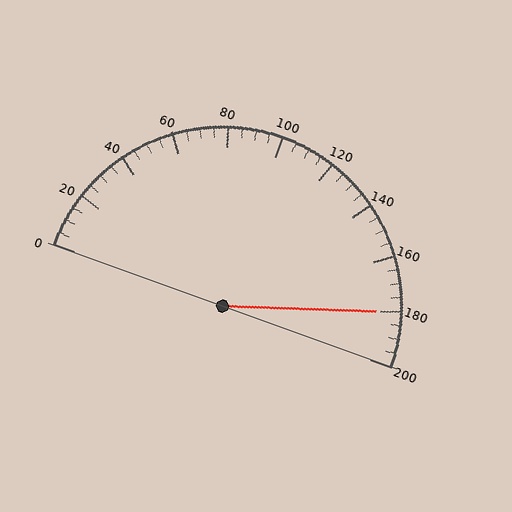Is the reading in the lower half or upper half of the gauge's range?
The reading is in the upper half of the range (0 to 200).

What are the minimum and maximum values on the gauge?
The gauge ranges from 0 to 200.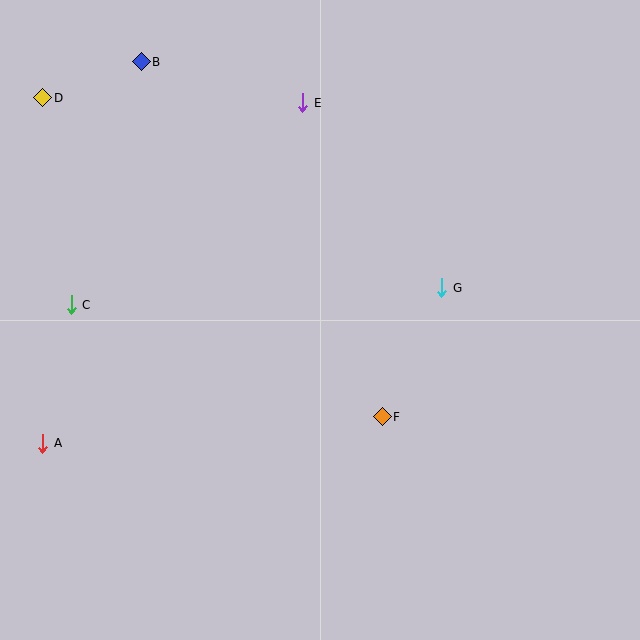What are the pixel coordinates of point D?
Point D is at (43, 98).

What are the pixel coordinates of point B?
Point B is at (141, 62).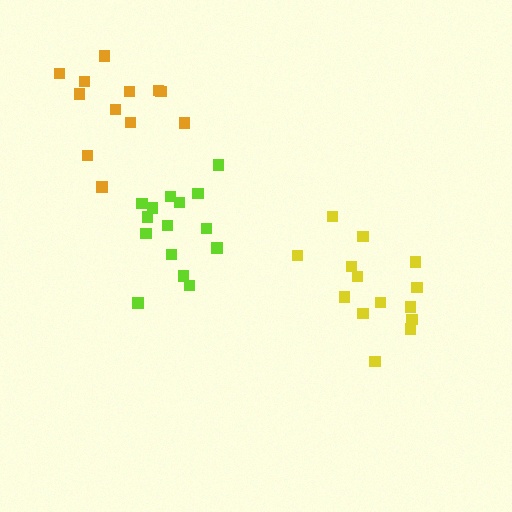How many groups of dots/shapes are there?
There are 3 groups.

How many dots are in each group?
Group 1: 14 dots, Group 2: 12 dots, Group 3: 15 dots (41 total).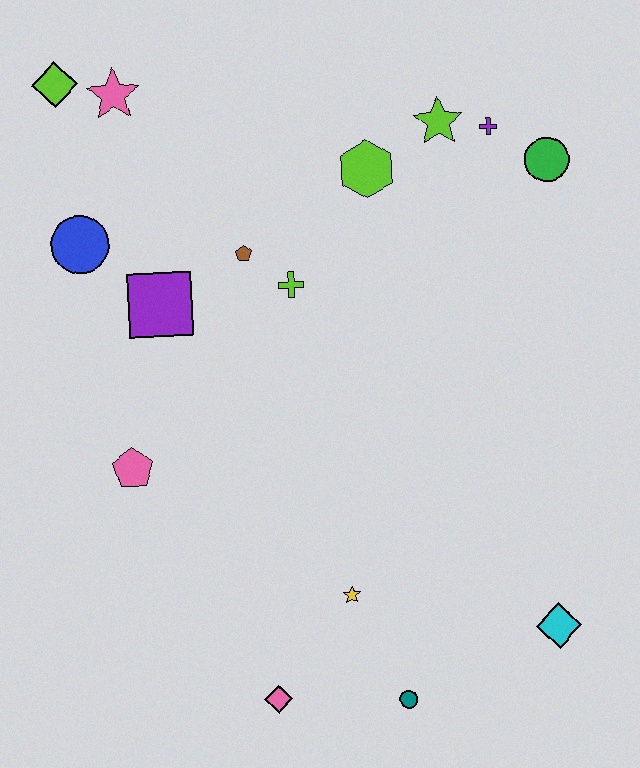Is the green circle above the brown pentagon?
Yes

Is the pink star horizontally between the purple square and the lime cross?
No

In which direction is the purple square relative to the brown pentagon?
The purple square is to the left of the brown pentagon.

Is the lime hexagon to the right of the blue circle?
Yes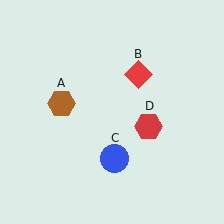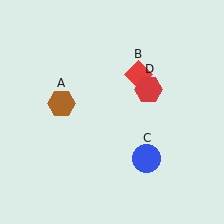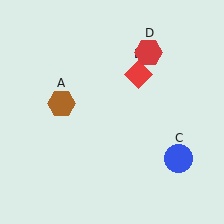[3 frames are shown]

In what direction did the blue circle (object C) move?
The blue circle (object C) moved right.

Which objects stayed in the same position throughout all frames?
Brown hexagon (object A) and red diamond (object B) remained stationary.